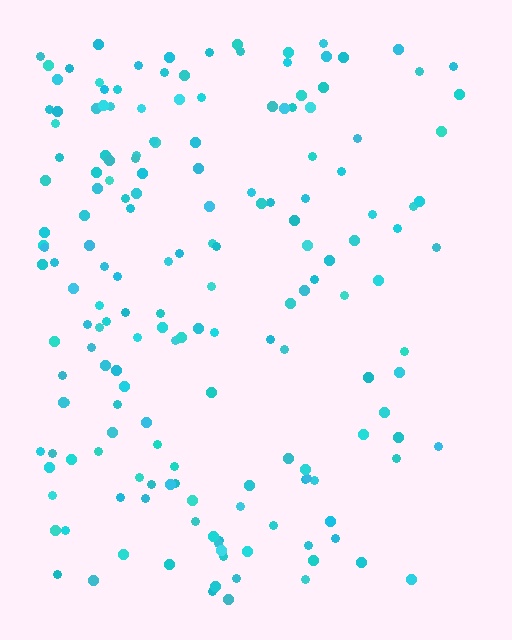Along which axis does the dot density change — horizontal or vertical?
Horizontal.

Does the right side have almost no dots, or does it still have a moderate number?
Still a moderate number, just noticeably fewer than the left.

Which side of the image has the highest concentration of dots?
The left.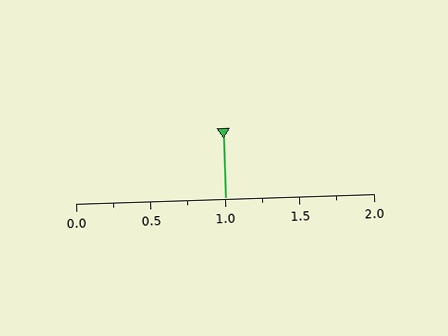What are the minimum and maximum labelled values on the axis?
The axis runs from 0.0 to 2.0.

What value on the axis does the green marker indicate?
The marker indicates approximately 1.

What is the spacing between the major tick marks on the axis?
The major ticks are spaced 0.5 apart.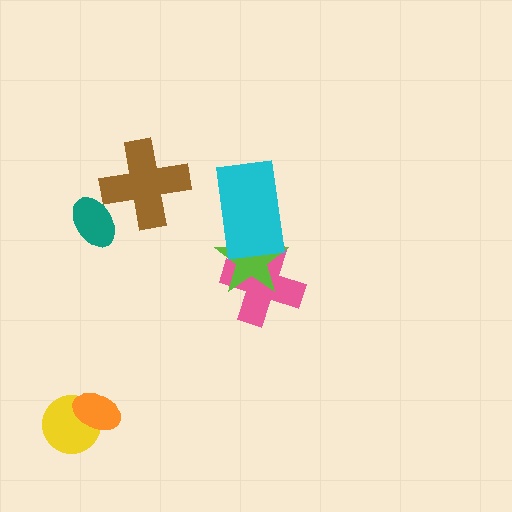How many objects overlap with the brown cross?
1 object overlaps with the brown cross.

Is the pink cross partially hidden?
Yes, it is partially covered by another shape.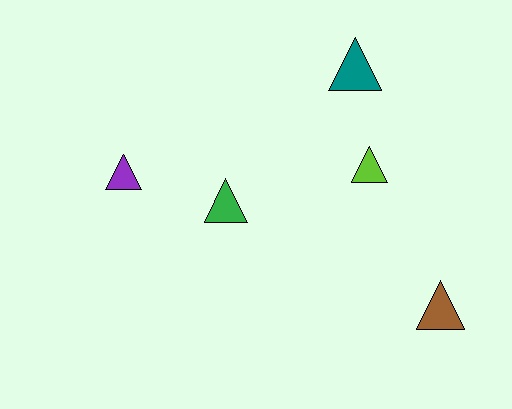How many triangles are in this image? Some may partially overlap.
There are 5 triangles.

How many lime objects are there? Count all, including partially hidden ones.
There is 1 lime object.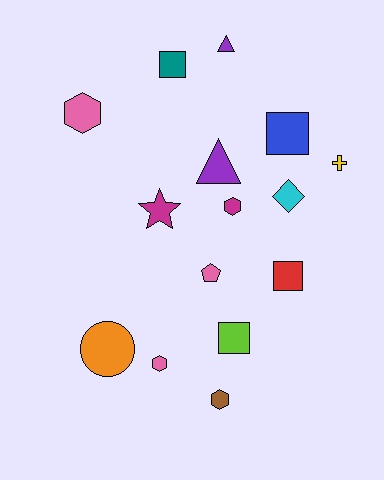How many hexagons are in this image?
There are 4 hexagons.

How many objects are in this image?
There are 15 objects.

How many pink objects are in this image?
There are 3 pink objects.